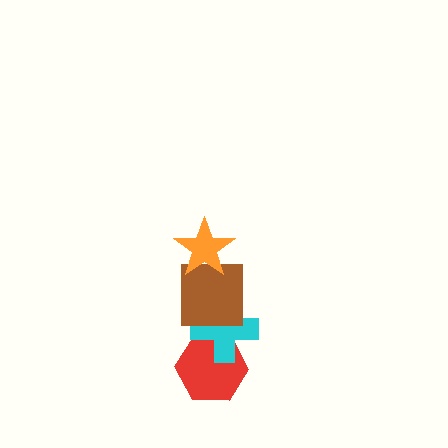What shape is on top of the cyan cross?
The brown square is on top of the cyan cross.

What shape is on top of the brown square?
The orange star is on top of the brown square.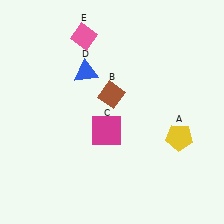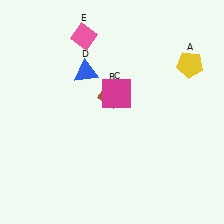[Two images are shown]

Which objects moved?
The objects that moved are: the yellow pentagon (A), the magenta square (C).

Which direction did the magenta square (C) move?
The magenta square (C) moved up.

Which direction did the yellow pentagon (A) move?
The yellow pentagon (A) moved up.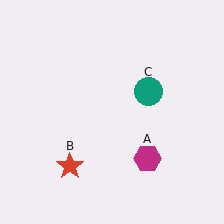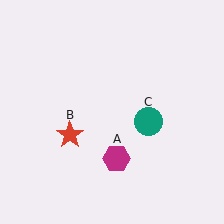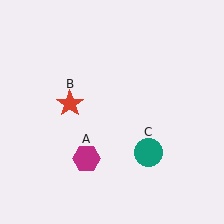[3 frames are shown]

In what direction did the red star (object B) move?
The red star (object B) moved up.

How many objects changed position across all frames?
3 objects changed position: magenta hexagon (object A), red star (object B), teal circle (object C).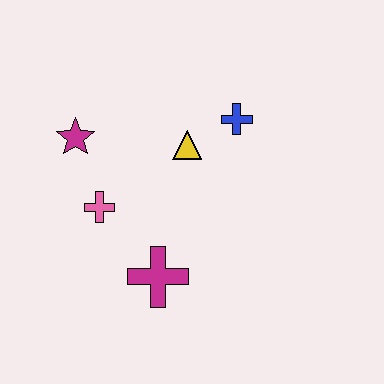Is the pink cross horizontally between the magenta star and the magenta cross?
Yes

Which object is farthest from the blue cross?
The magenta cross is farthest from the blue cross.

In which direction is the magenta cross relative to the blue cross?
The magenta cross is below the blue cross.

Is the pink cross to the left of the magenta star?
No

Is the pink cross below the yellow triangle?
Yes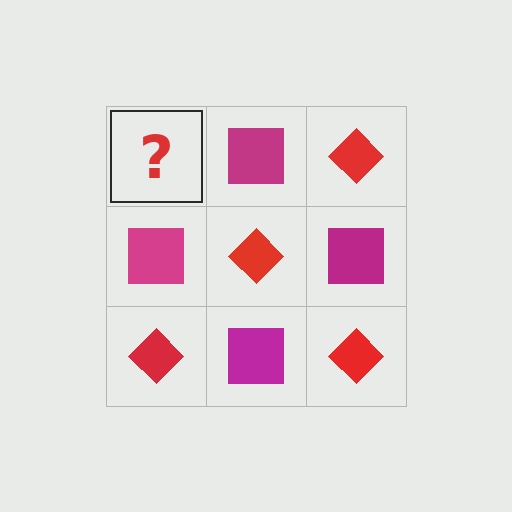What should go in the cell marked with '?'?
The missing cell should contain a red diamond.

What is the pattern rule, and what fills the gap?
The rule is that it alternates red diamond and magenta square in a checkerboard pattern. The gap should be filled with a red diamond.